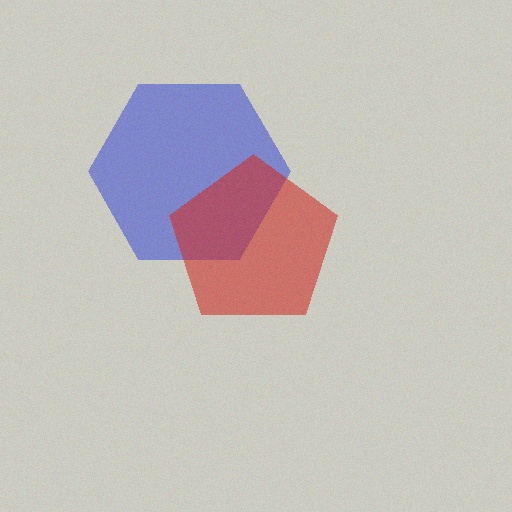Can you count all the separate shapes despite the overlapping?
Yes, there are 2 separate shapes.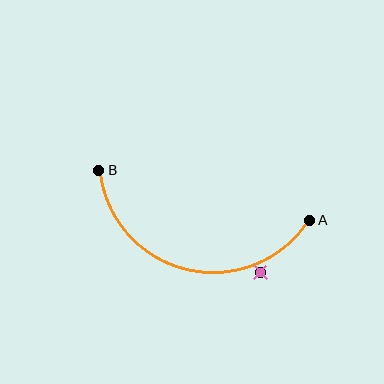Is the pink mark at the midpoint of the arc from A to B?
No — the pink mark does not lie on the arc at all. It sits slightly outside the curve.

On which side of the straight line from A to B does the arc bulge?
The arc bulges below the straight line connecting A and B.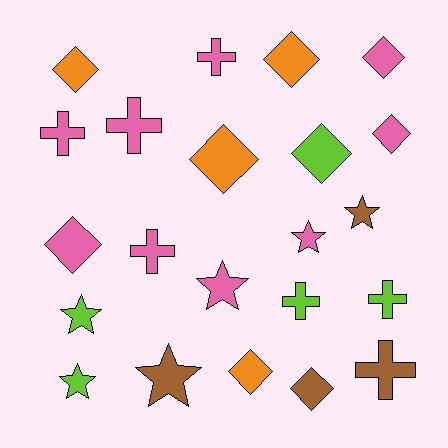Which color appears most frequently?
Pink, with 9 objects.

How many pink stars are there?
There are 2 pink stars.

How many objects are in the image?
There are 22 objects.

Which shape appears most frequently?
Diamond, with 9 objects.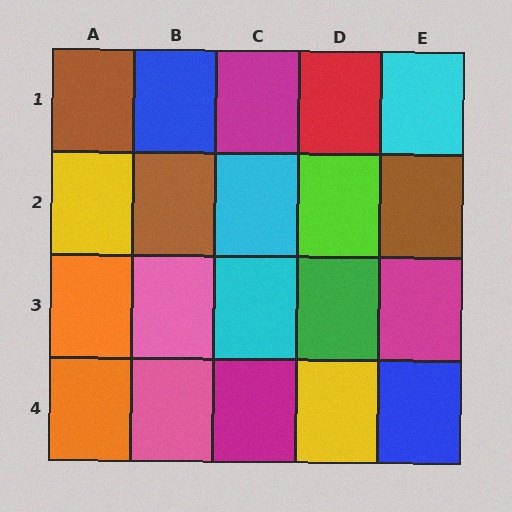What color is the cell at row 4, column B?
Pink.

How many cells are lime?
1 cell is lime.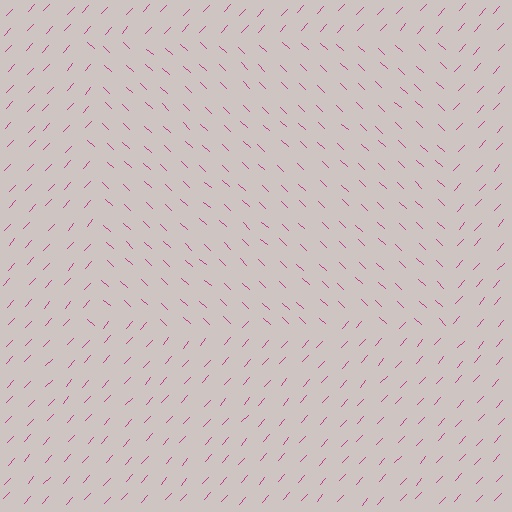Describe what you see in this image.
The image is filled with small magenta line segments. A rectangle region in the image has lines oriented differently from the surrounding lines, creating a visible texture boundary.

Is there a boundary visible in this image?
Yes, there is a texture boundary formed by a change in line orientation.